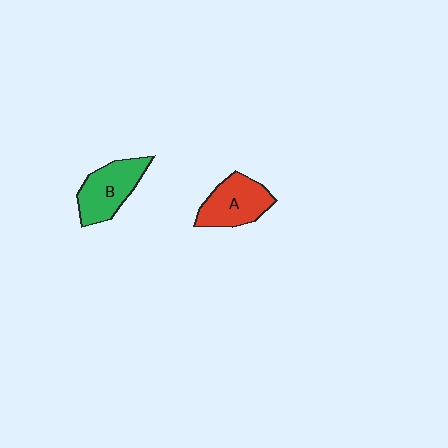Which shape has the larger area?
Shape B (green).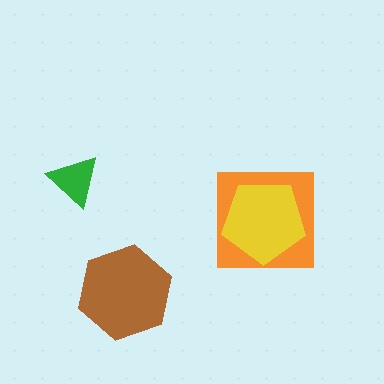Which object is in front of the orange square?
The yellow pentagon is in front of the orange square.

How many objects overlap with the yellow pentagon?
1 object overlaps with the yellow pentagon.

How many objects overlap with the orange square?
1 object overlaps with the orange square.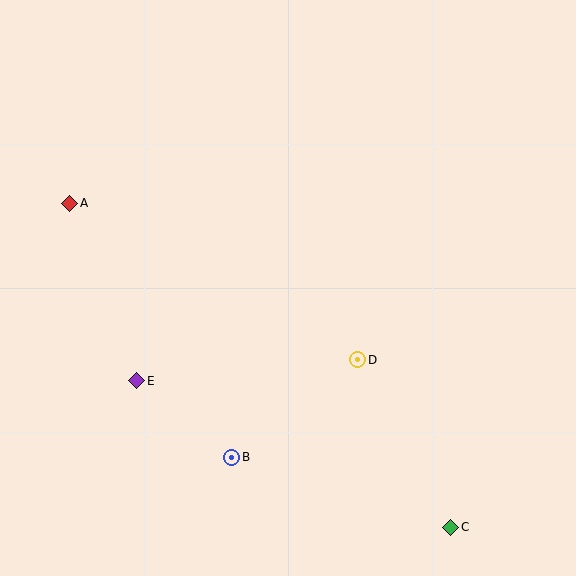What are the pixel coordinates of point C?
Point C is at (451, 527).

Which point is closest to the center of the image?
Point D at (358, 360) is closest to the center.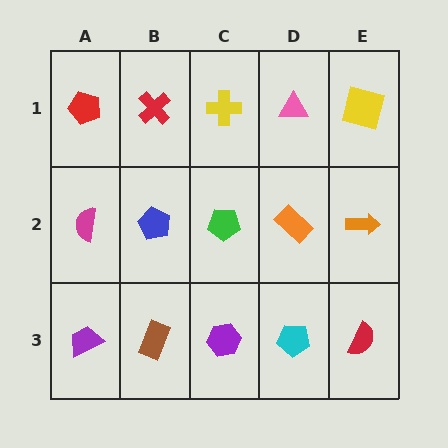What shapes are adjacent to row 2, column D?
A pink triangle (row 1, column D), a cyan pentagon (row 3, column D), a green pentagon (row 2, column C), an orange arrow (row 2, column E).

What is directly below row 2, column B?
A brown rectangle.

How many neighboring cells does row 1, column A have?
2.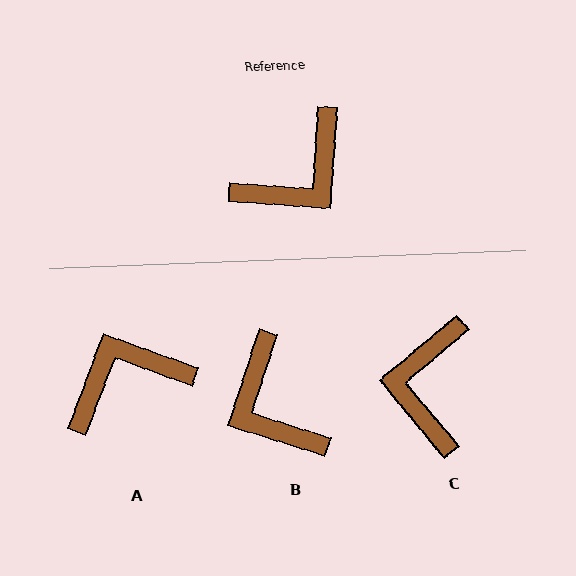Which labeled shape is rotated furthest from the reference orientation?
A, about 164 degrees away.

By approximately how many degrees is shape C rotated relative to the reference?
Approximately 136 degrees clockwise.